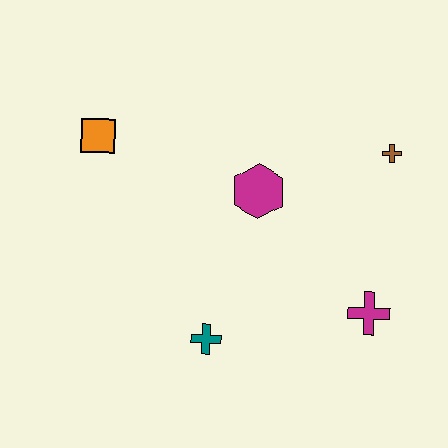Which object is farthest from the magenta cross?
The orange square is farthest from the magenta cross.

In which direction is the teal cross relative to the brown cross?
The teal cross is below the brown cross.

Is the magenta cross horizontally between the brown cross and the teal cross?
Yes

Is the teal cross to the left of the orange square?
No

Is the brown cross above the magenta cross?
Yes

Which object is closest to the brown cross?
The magenta hexagon is closest to the brown cross.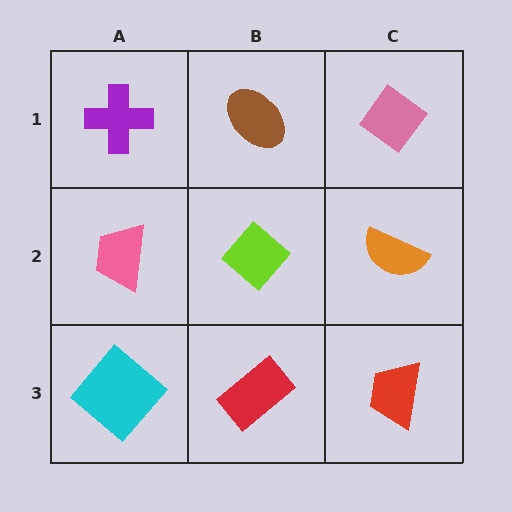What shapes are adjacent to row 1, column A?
A pink trapezoid (row 2, column A), a brown ellipse (row 1, column B).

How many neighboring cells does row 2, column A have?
3.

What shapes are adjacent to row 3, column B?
A lime diamond (row 2, column B), a cyan diamond (row 3, column A), a red trapezoid (row 3, column C).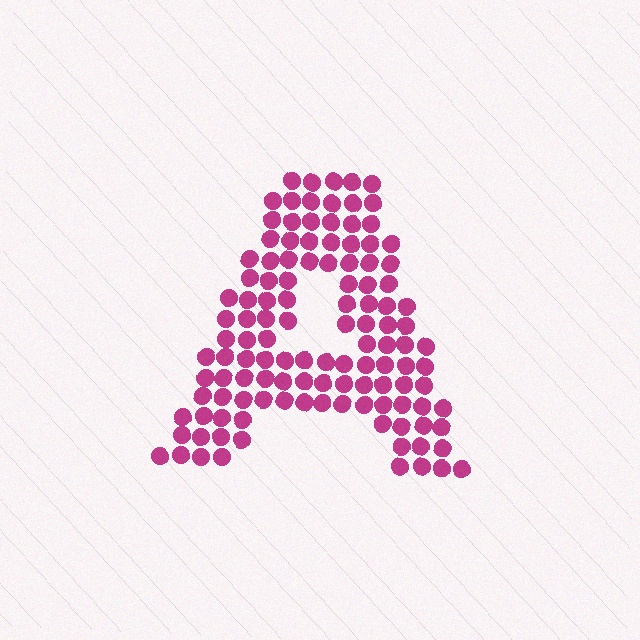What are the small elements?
The small elements are circles.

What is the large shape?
The large shape is the letter A.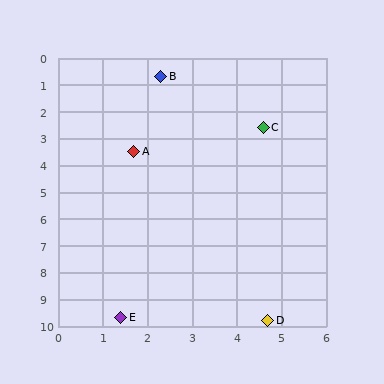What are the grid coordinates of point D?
Point D is at approximately (4.7, 9.8).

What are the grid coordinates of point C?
Point C is at approximately (4.6, 2.6).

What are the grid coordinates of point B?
Point B is at approximately (2.3, 0.7).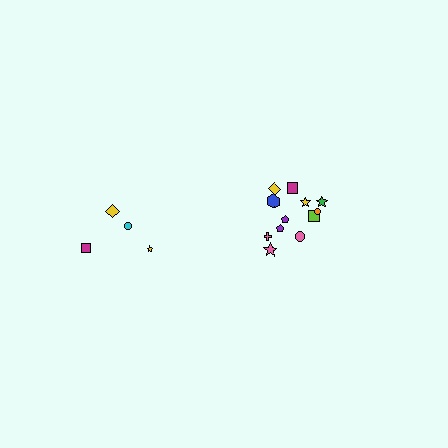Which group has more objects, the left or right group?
The right group.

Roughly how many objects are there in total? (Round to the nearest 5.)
Roughly 15 objects in total.